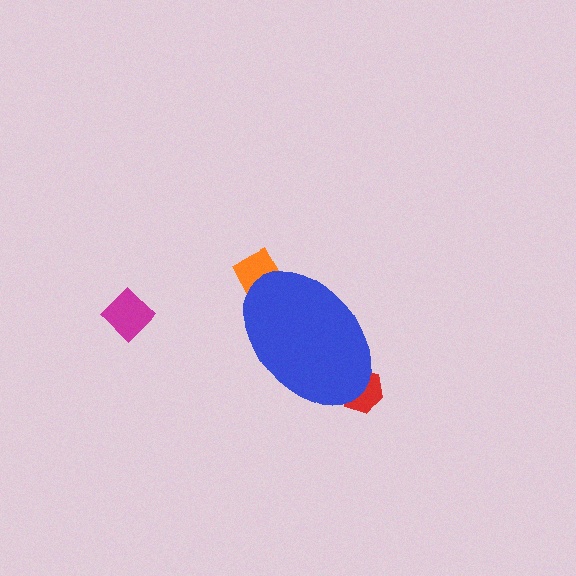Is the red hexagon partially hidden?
Yes, the red hexagon is partially hidden behind the blue ellipse.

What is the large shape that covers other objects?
A blue ellipse.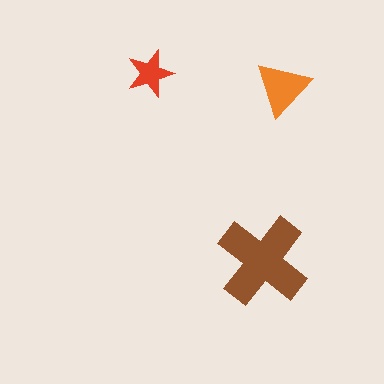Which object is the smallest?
The red star.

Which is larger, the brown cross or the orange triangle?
The brown cross.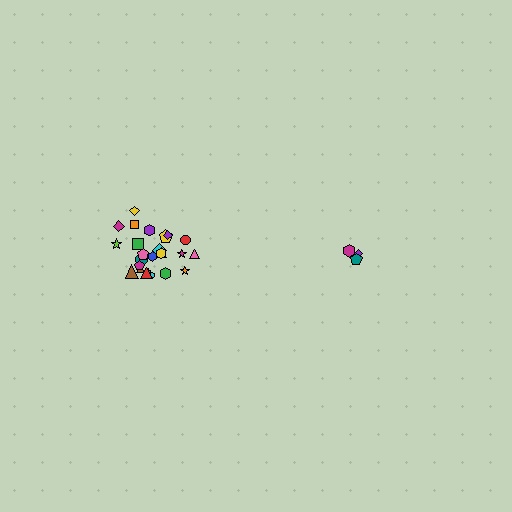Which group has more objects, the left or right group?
The left group.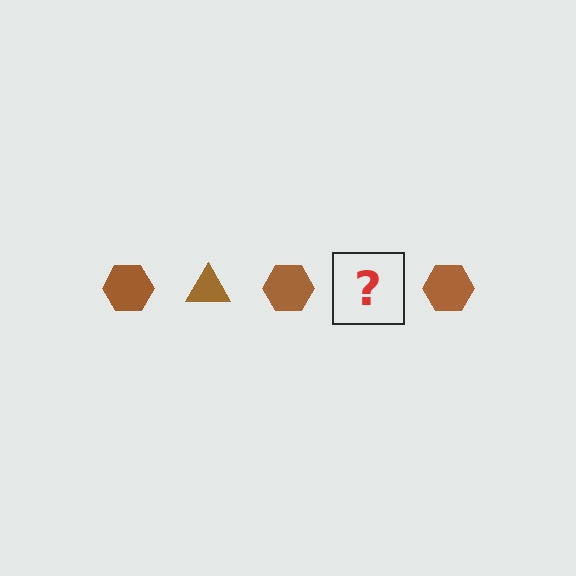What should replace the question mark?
The question mark should be replaced with a brown triangle.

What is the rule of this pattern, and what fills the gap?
The rule is that the pattern cycles through hexagon, triangle shapes in brown. The gap should be filled with a brown triangle.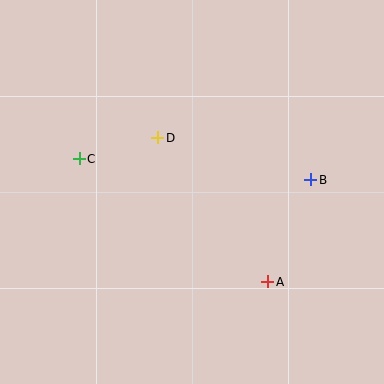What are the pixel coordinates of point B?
Point B is at (311, 180).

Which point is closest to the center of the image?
Point D at (158, 138) is closest to the center.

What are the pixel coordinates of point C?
Point C is at (79, 159).